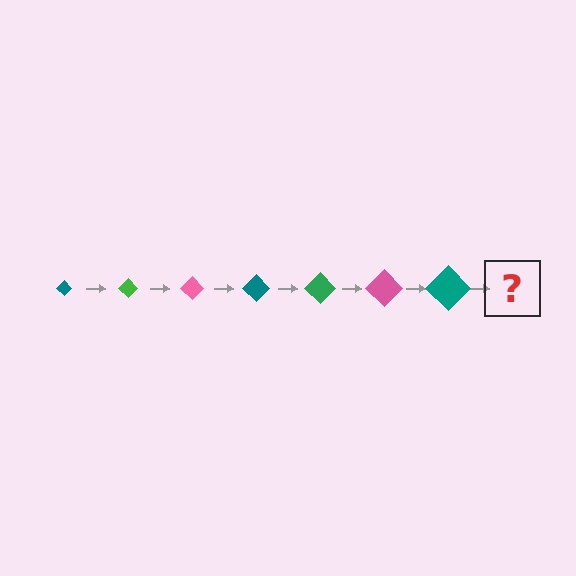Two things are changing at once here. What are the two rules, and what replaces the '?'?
The two rules are that the diamond grows larger each step and the color cycles through teal, green, and pink. The '?' should be a green diamond, larger than the previous one.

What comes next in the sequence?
The next element should be a green diamond, larger than the previous one.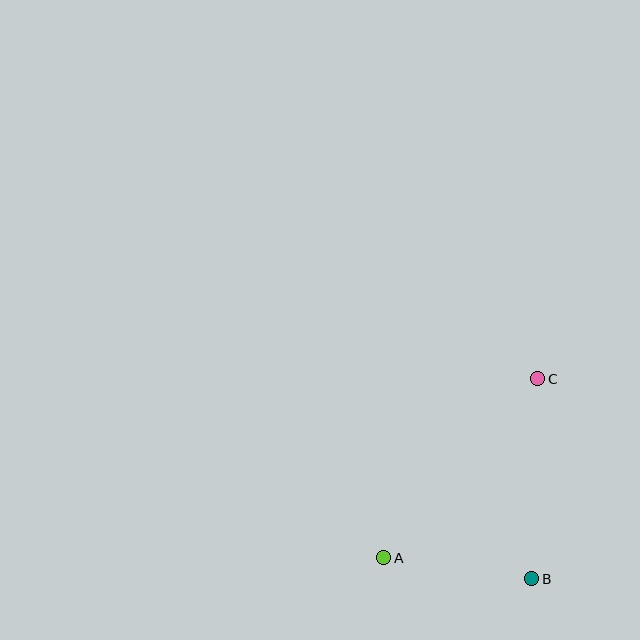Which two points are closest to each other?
Points A and B are closest to each other.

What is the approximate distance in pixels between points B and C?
The distance between B and C is approximately 200 pixels.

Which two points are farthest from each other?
Points A and C are farthest from each other.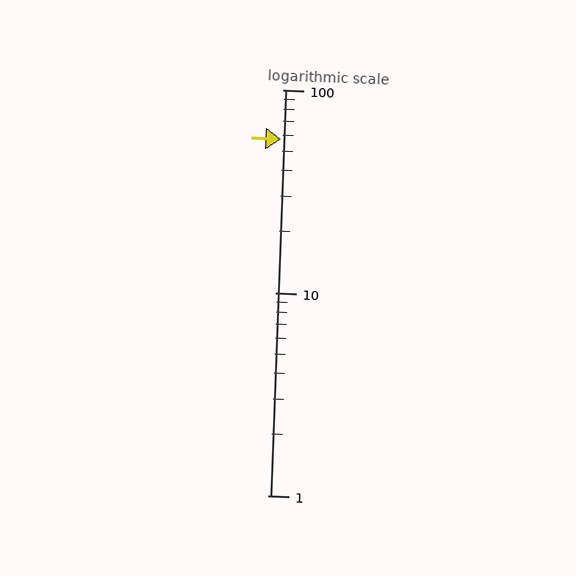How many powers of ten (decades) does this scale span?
The scale spans 2 decades, from 1 to 100.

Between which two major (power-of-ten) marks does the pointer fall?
The pointer is between 10 and 100.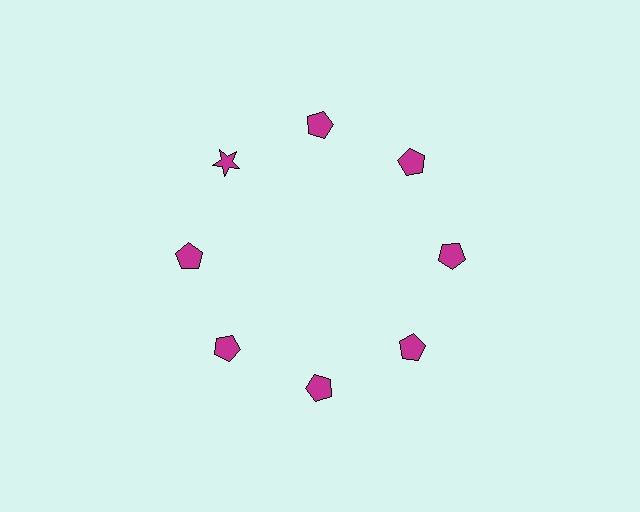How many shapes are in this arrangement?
There are 8 shapes arranged in a ring pattern.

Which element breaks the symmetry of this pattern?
The magenta star at roughly the 10 o'clock position breaks the symmetry. All other shapes are magenta pentagons.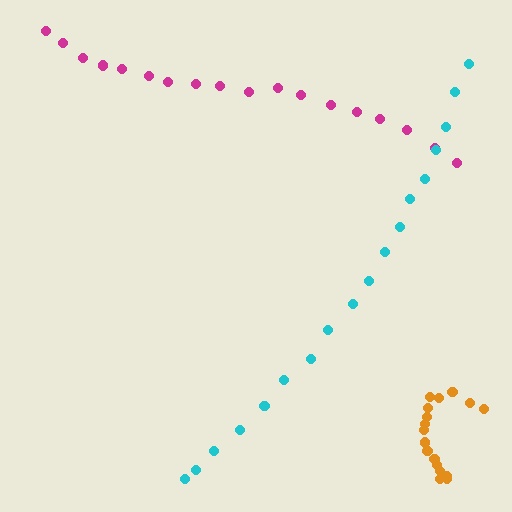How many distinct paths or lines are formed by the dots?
There are 3 distinct paths.